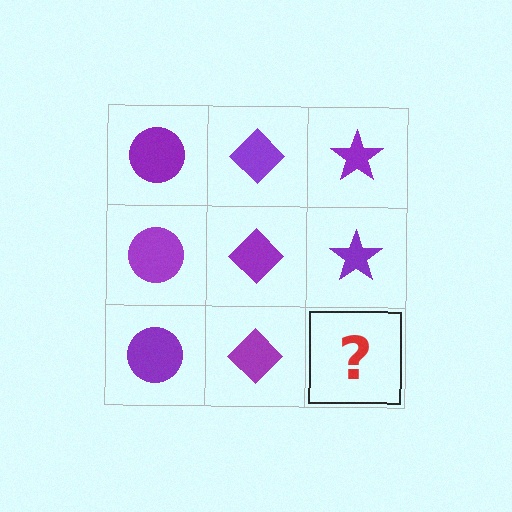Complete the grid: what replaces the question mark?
The question mark should be replaced with a purple star.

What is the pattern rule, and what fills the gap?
The rule is that each column has a consistent shape. The gap should be filled with a purple star.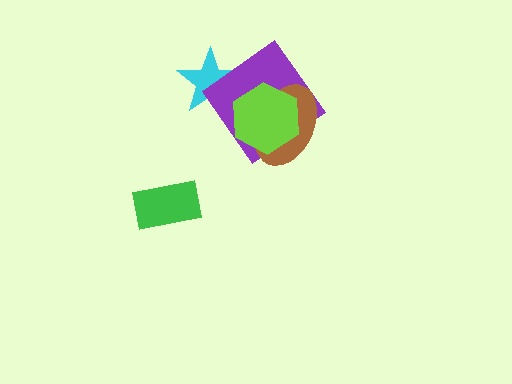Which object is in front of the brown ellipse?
The lime hexagon is in front of the brown ellipse.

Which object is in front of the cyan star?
The purple diamond is in front of the cyan star.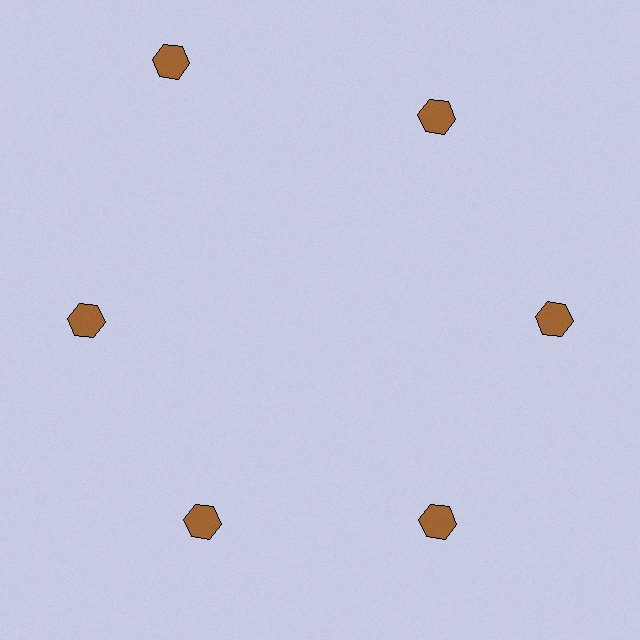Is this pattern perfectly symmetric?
No. The 6 brown hexagons are arranged in a ring, but one element near the 11 o'clock position is pushed outward from the center, breaking the 6-fold rotational symmetry.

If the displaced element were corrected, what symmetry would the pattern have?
It would have 6-fold rotational symmetry — the pattern would map onto itself every 60 degrees.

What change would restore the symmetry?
The symmetry would be restored by moving it inward, back onto the ring so that all 6 hexagons sit at equal angles and equal distance from the center.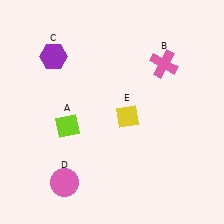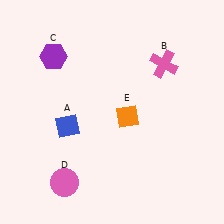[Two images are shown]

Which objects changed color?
A changed from lime to blue. E changed from yellow to orange.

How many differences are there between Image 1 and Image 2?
There are 2 differences between the two images.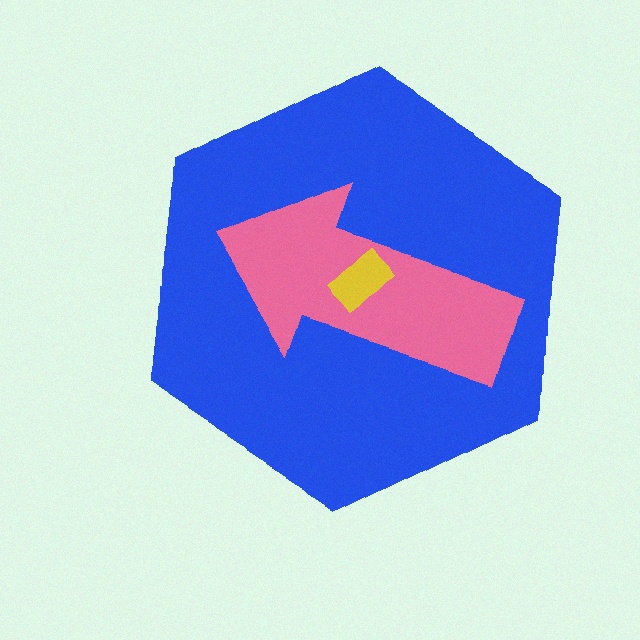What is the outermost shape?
The blue hexagon.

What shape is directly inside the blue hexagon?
The pink arrow.